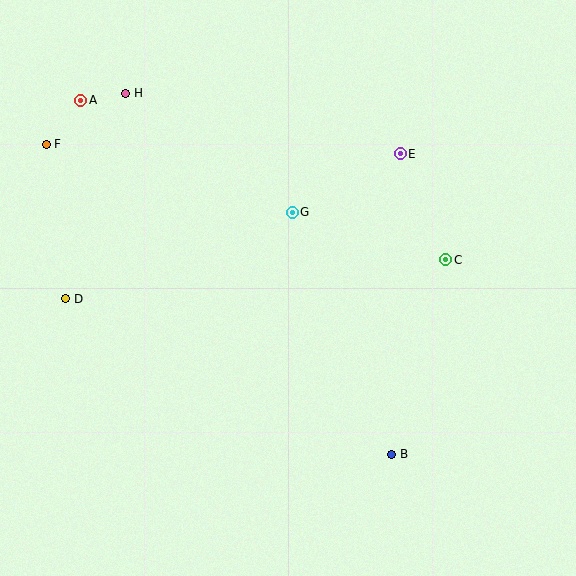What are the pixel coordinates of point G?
Point G is at (292, 212).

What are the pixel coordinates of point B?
Point B is at (392, 454).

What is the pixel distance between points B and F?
The distance between B and F is 464 pixels.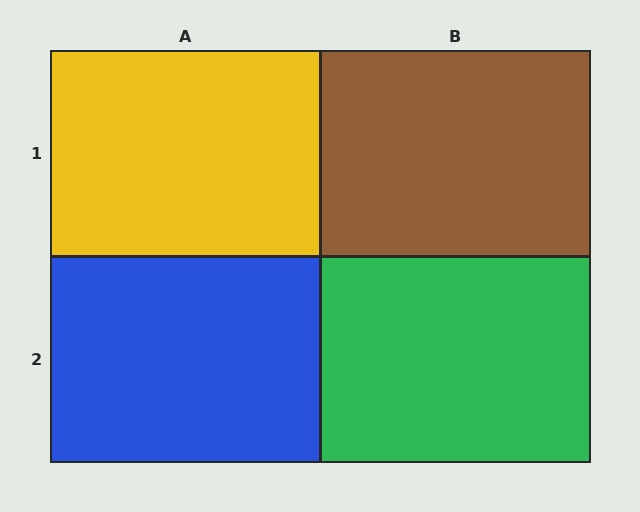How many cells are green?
1 cell is green.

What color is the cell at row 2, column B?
Green.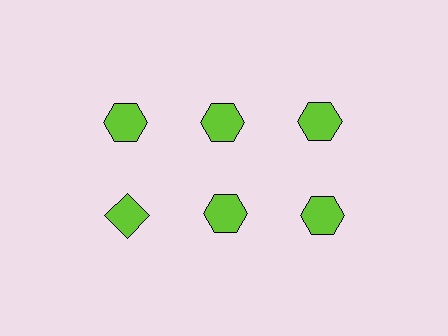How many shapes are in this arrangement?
There are 6 shapes arranged in a grid pattern.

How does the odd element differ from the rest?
It has a different shape: diamond instead of hexagon.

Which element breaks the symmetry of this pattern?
The lime diamond in the second row, leftmost column breaks the symmetry. All other shapes are lime hexagons.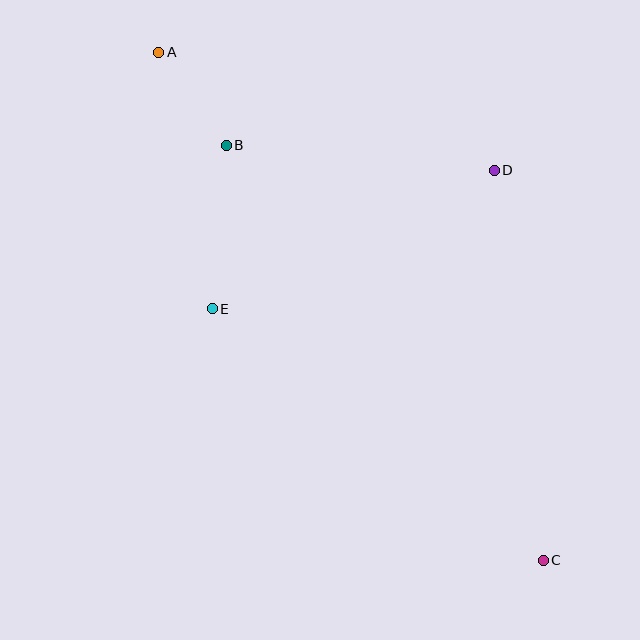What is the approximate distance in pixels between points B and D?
The distance between B and D is approximately 269 pixels.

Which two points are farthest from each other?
Points A and C are farthest from each other.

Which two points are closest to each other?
Points A and B are closest to each other.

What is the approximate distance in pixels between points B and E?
The distance between B and E is approximately 164 pixels.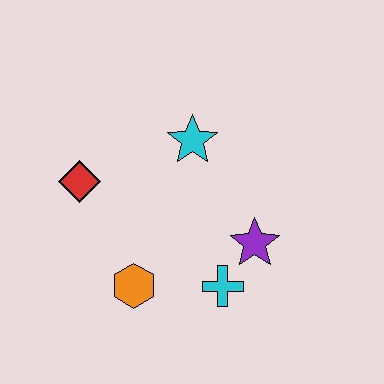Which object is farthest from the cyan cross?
The red diamond is farthest from the cyan cross.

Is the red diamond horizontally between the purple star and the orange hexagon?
No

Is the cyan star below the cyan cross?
No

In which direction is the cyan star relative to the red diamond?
The cyan star is to the right of the red diamond.